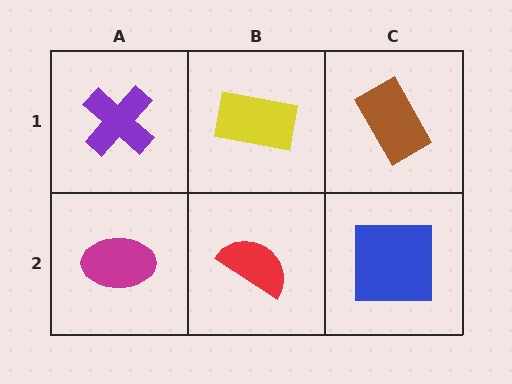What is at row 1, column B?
A yellow rectangle.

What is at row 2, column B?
A red semicircle.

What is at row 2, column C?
A blue square.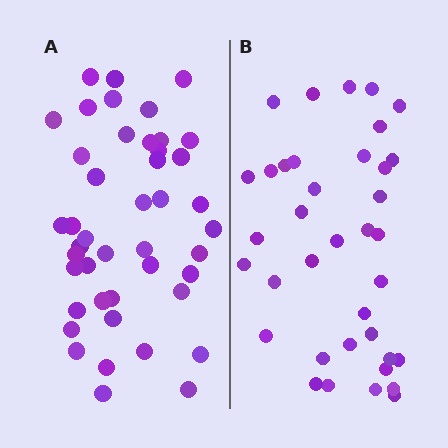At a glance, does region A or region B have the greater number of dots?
Region A (the left region) has more dots.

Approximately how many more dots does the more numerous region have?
Region A has roughly 8 or so more dots than region B.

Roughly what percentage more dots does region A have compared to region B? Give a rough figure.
About 20% more.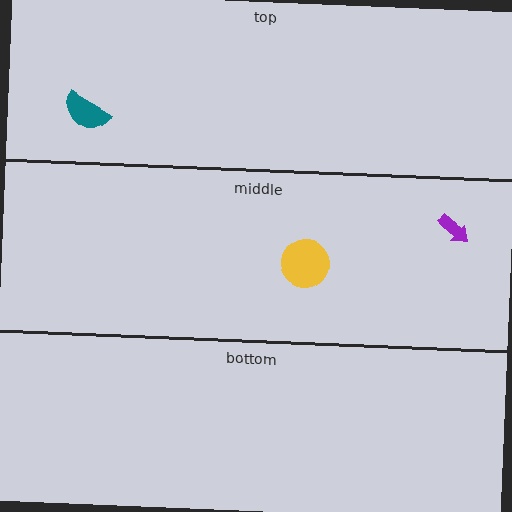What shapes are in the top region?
The teal semicircle.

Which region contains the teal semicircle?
The top region.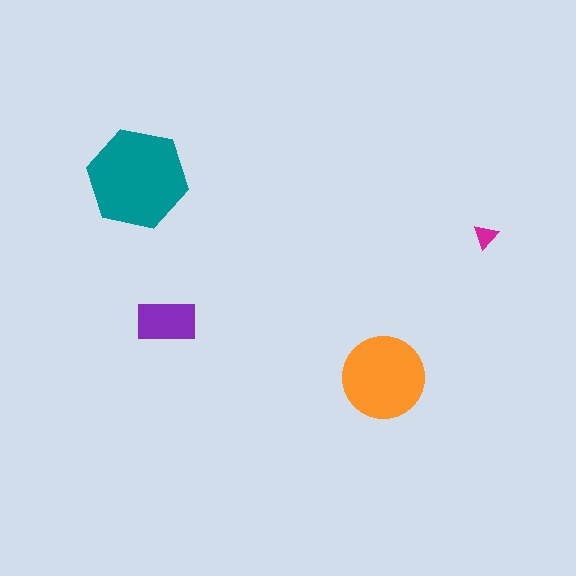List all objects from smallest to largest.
The magenta triangle, the purple rectangle, the orange circle, the teal hexagon.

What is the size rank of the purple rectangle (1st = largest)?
3rd.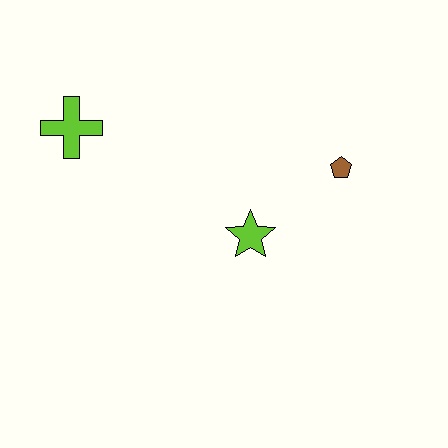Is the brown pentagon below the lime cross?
Yes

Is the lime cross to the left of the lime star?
Yes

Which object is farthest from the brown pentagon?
The lime cross is farthest from the brown pentagon.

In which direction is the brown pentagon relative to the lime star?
The brown pentagon is to the right of the lime star.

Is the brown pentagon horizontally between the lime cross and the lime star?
No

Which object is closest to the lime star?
The brown pentagon is closest to the lime star.